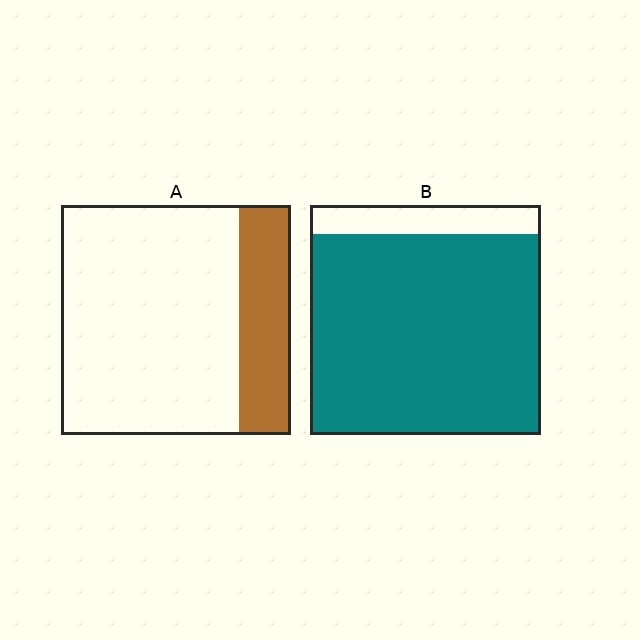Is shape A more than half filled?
No.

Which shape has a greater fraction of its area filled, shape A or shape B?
Shape B.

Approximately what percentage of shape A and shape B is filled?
A is approximately 25% and B is approximately 85%.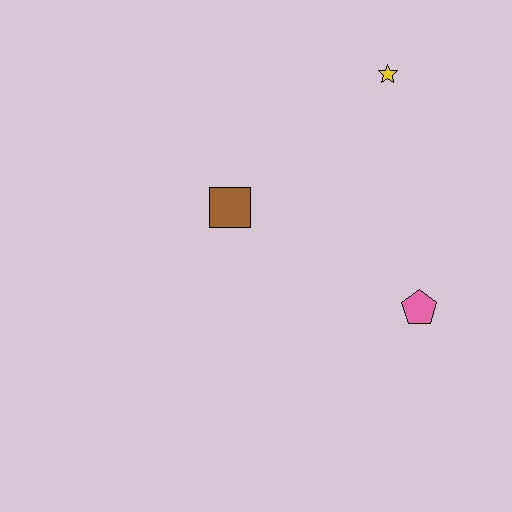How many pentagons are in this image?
There is 1 pentagon.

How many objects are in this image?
There are 3 objects.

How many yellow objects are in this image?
There is 1 yellow object.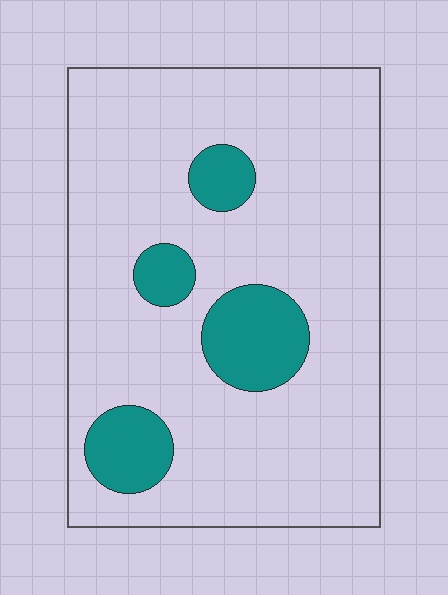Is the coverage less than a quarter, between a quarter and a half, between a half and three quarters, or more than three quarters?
Less than a quarter.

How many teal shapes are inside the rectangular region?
4.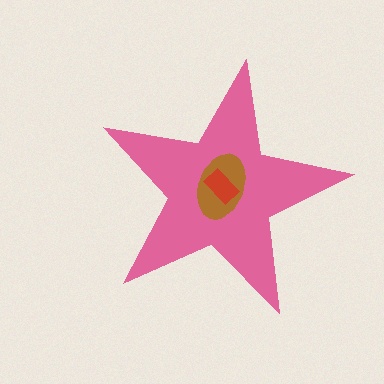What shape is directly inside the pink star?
The brown ellipse.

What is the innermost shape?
The red rectangle.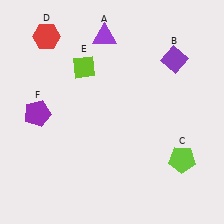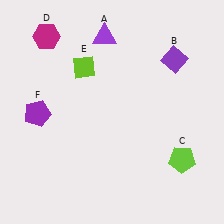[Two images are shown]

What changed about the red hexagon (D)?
In Image 1, D is red. In Image 2, it changed to magenta.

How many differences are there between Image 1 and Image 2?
There is 1 difference between the two images.